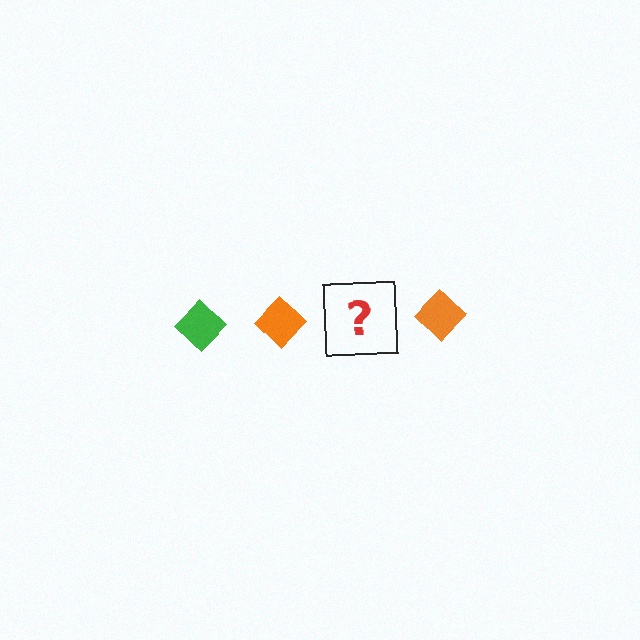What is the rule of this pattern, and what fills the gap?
The rule is that the pattern cycles through green, orange diamonds. The gap should be filled with a green diamond.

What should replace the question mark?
The question mark should be replaced with a green diamond.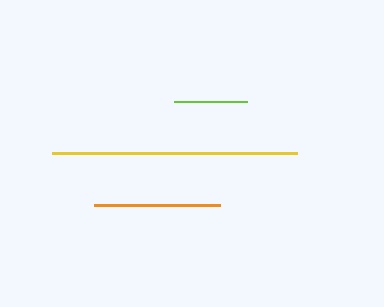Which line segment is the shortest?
The lime line is the shortest at approximately 72 pixels.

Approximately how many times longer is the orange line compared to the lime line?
The orange line is approximately 1.7 times the length of the lime line.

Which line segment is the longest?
The yellow line is the longest at approximately 245 pixels.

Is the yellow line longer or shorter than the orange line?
The yellow line is longer than the orange line.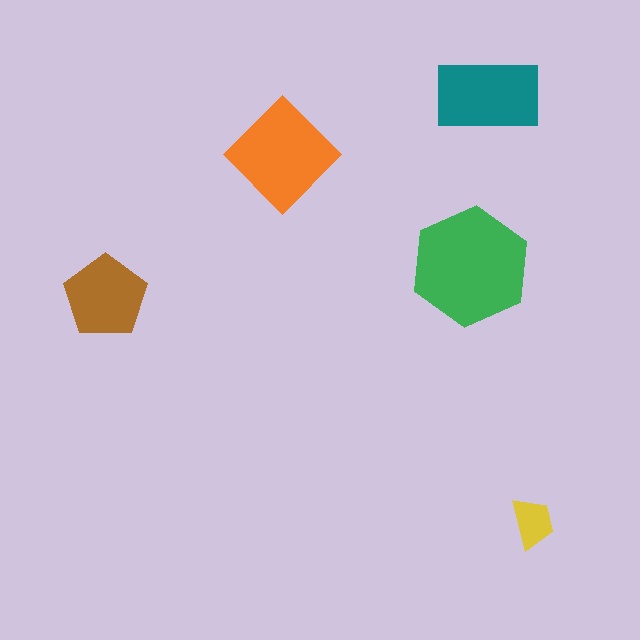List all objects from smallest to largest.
The yellow trapezoid, the brown pentagon, the teal rectangle, the orange diamond, the green hexagon.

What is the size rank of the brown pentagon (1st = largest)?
4th.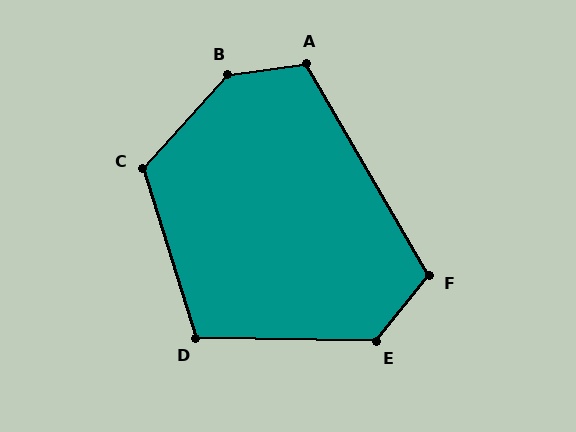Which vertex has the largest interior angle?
B, at approximately 141 degrees.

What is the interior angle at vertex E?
Approximately 128 degrees (obtuse).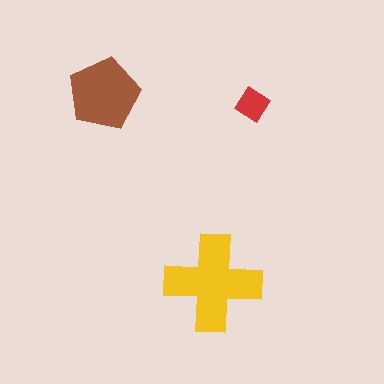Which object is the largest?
The yellow cross.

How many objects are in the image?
There are 3 objects in the image.